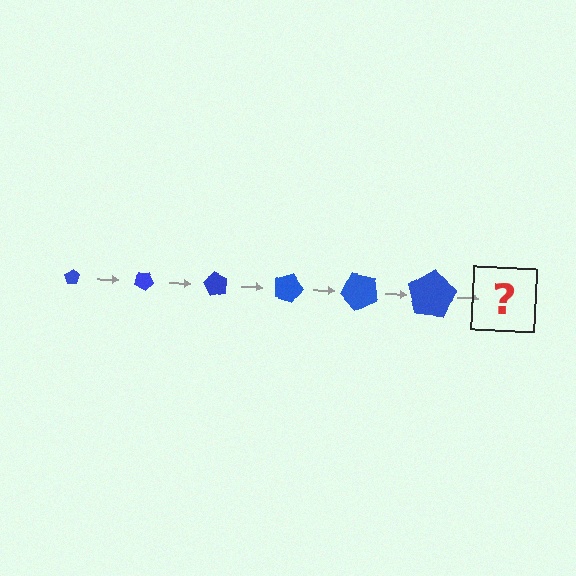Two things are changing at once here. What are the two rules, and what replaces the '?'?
The two rules are that the pentagon grows larger each step and it rotates 30 degrees each step. The '?' should be a pentagon, larger than the previous one and rotated 180 degrees from the start.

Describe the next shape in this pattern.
It should be a pentagon, larger than the previous one and rotated 180 degrees from the start.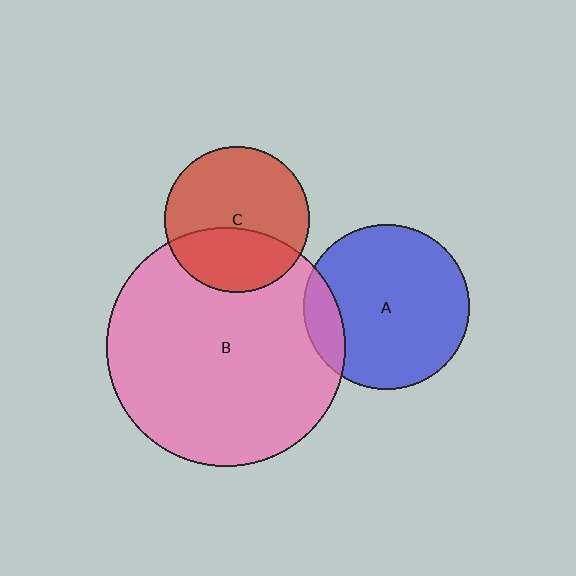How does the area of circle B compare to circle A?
Approximately 2.1 times.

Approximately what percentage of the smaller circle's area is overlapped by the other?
Approximately 35%.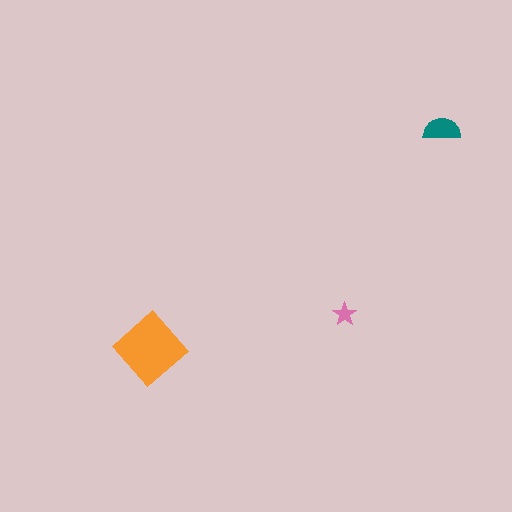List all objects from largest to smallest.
The orange diamond, the teal semicircle, the pink star.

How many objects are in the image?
There are 3 objects in the image.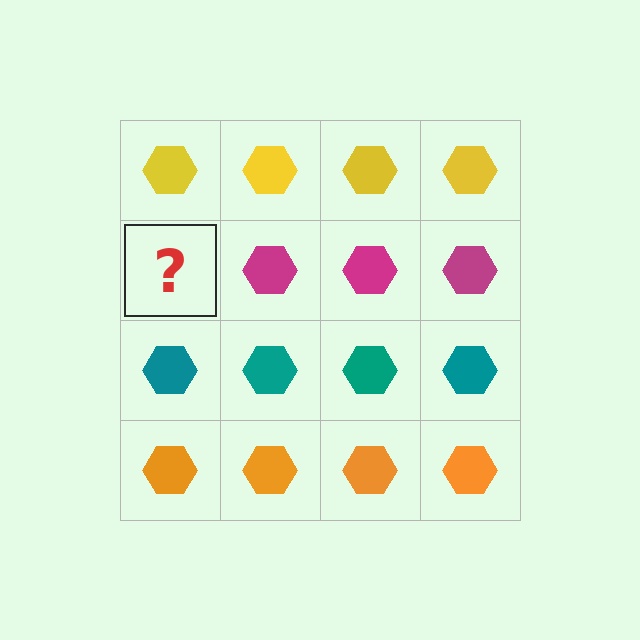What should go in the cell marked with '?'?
The missing cell should contain a magenta hexagon.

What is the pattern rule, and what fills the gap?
The rule is that each row has a consistent color. The gap should be filled with a magenta hexagon.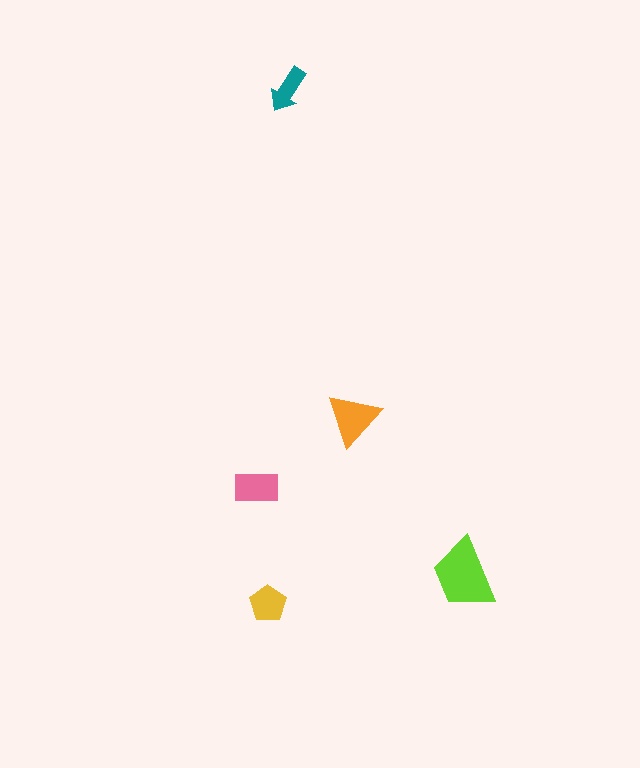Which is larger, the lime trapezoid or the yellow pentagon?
The lime trapezoid.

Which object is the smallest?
The teal arrow.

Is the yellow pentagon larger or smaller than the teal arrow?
Larger.